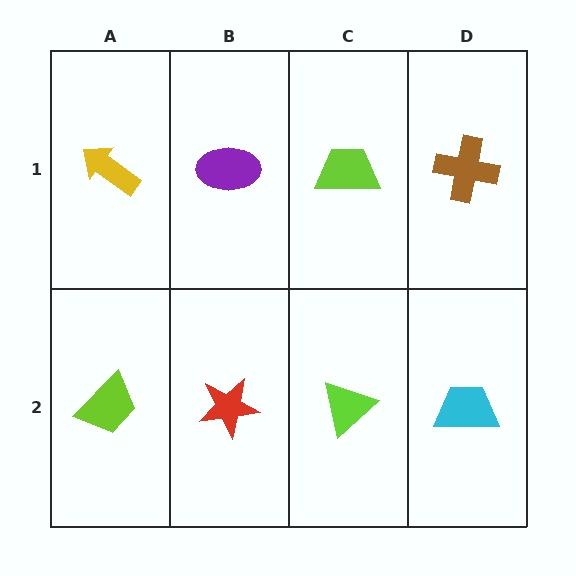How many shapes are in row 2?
4 shapes.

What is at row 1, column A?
A yellow arrow.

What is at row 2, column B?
A red star.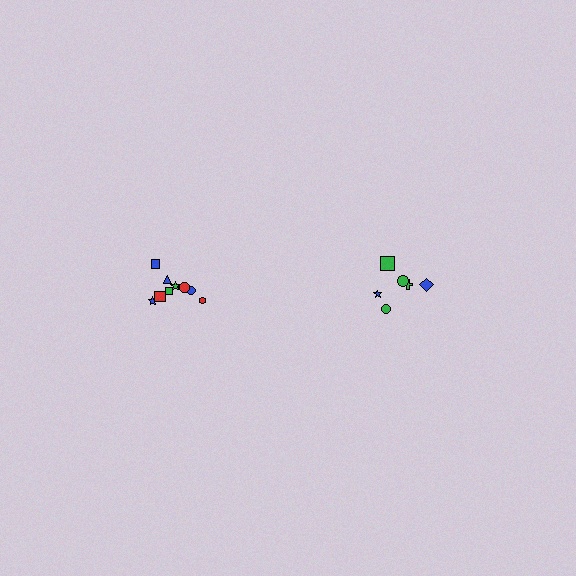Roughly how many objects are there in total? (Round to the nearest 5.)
Roughly 15 objects in total.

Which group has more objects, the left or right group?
The left group.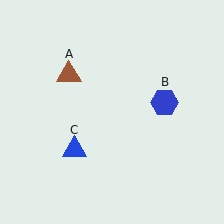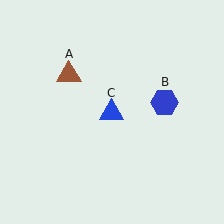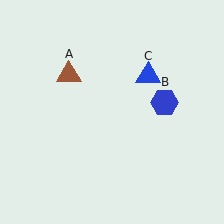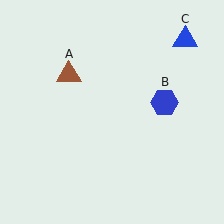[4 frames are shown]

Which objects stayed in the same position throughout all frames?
Brown triangle (object A) and blue hexagon (object B) remained stationary.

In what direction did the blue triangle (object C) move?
The blue triangle (object C) moved up and to the right.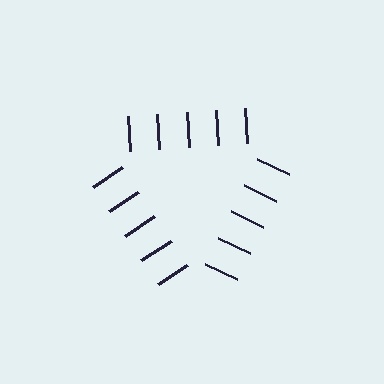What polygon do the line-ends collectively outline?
An illusory triangle — the line segments terminate on its edges but no continuous stroke is drawn.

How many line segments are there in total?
15 — 5 along each of the 3 edges.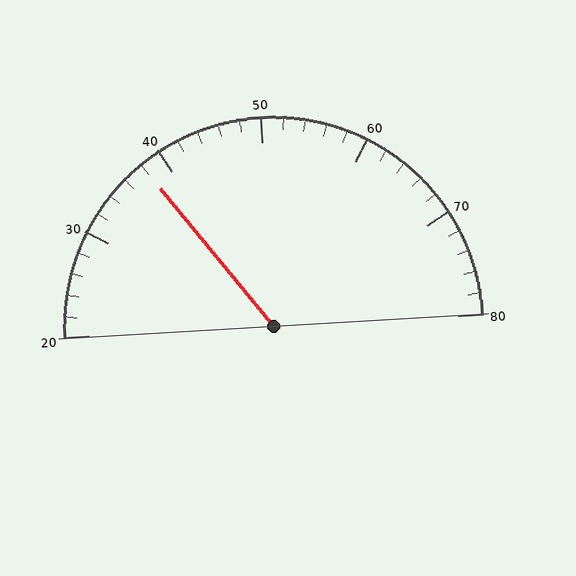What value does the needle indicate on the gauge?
The needle indicates approximately 38.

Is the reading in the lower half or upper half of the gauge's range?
The reading is in the lower half of the range (20 to 80).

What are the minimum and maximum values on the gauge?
The gauge ranges from 20 to 80.